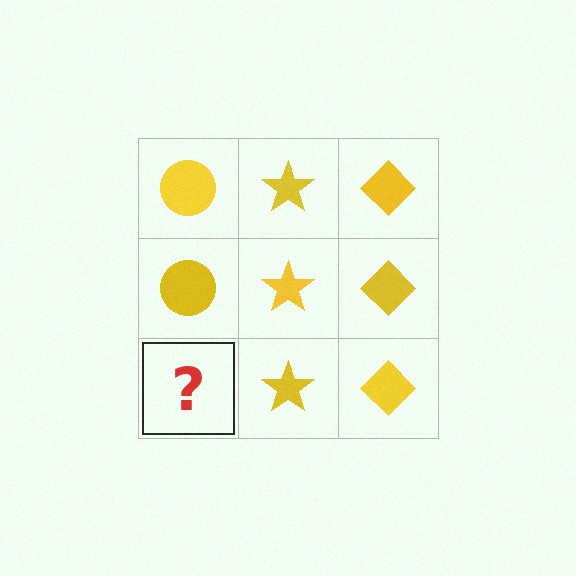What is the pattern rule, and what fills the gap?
The rule is that each column has a consistent shape. The gap should be filled with a yellow circle.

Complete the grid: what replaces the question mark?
The question mark should be replaced with a yellow circle.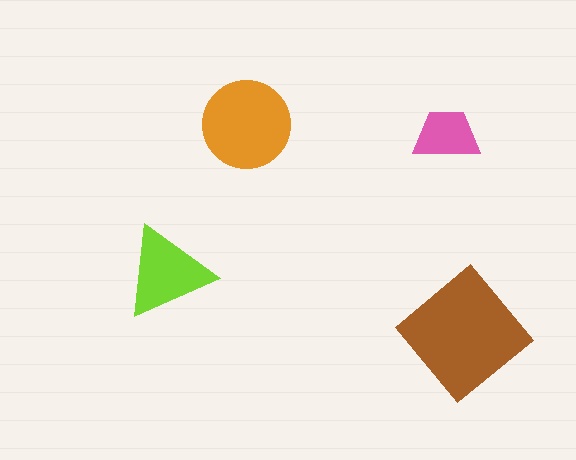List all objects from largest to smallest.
The brown diamond, the orange circle, the lime triangle, the pink trapezoid.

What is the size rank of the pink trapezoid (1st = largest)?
4th.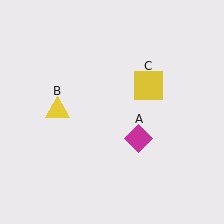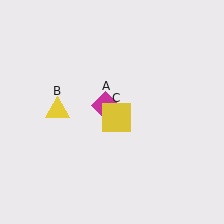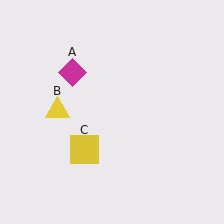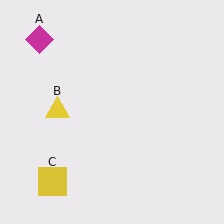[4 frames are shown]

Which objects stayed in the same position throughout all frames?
Yellow triangle (object B) remained stationary.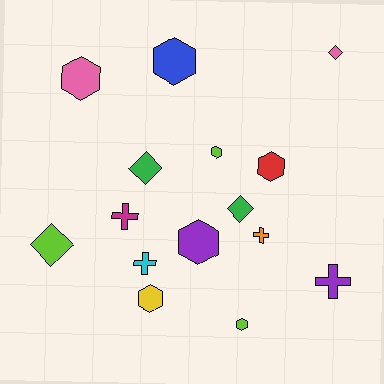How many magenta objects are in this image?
There is 1 magenta object.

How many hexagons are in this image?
There are 7 hexagons.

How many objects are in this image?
There are 15 objects.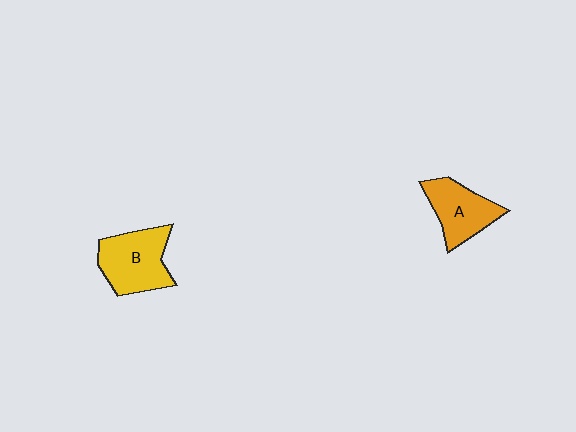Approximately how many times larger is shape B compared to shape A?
Approximately 1.2 times.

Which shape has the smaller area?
Shape A (orange).